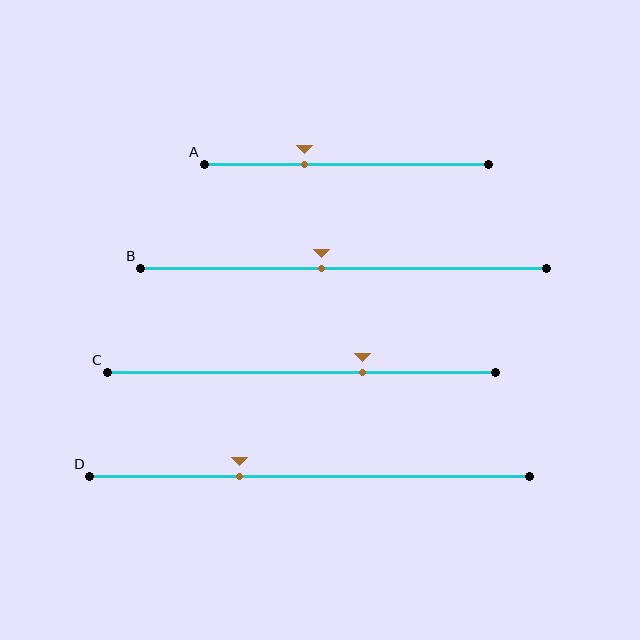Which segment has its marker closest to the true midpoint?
Segment B has its marker closest to the true midpoint.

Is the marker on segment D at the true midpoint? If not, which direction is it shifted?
No, the marker on segment D is shifted to the left by about 16% of the segment length.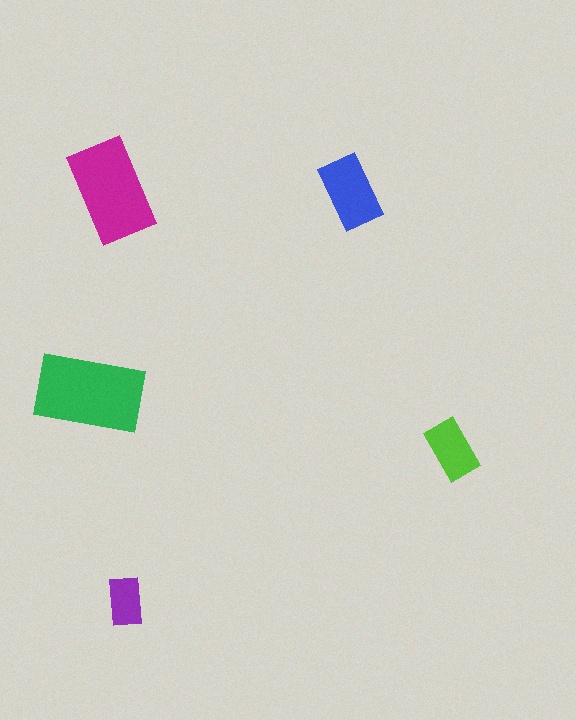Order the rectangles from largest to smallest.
the green one, the magenta one, the blue one, the lime one, the purple one.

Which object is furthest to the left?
The green rectangle is leftmost.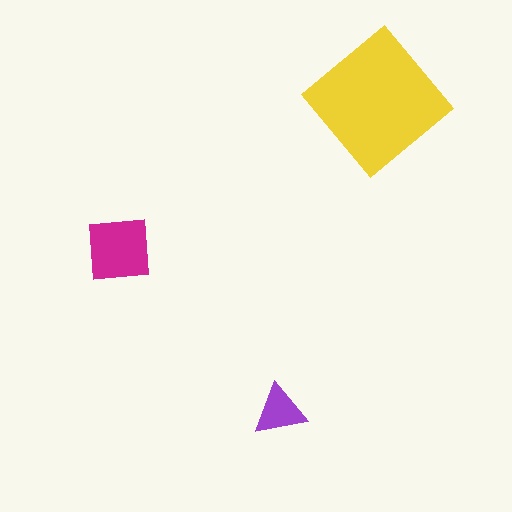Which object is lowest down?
The purple triangle is bottommost.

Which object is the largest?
The yellow diamond.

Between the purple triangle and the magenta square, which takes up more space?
The magenta square.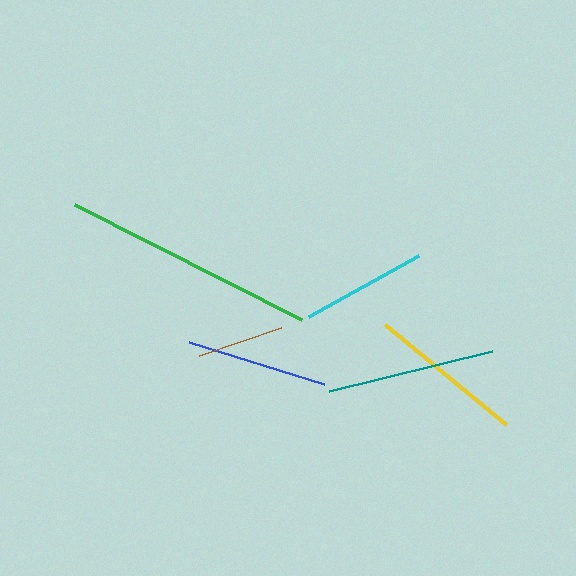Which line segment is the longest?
The green line is the longest at approximately 254 pixels.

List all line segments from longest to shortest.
From longest to shortest: green, teal, yellow, blue, cyan, brown.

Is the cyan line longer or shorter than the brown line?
The cyan line is longer than the brown line.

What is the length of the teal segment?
The teal segment is approximately 167 pixels long.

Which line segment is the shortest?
The brown line is the shortest at approximately 87 pixels.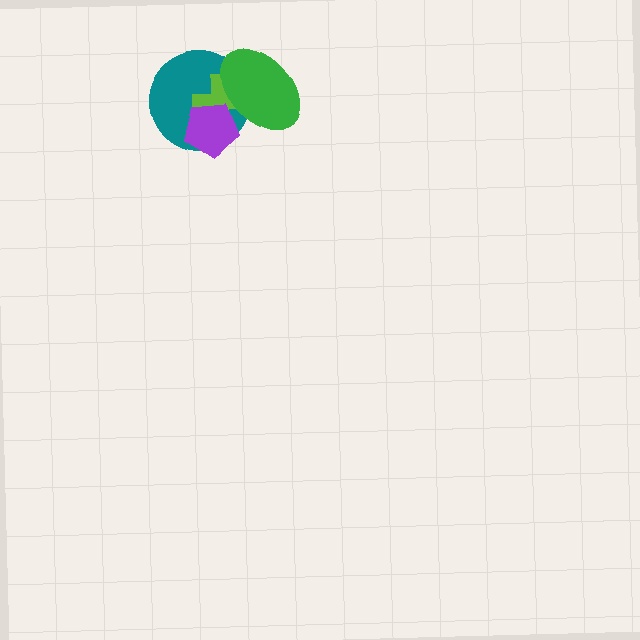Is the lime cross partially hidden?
Yes, it is partially covered by another shape.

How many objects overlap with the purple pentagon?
3 objects overlap with the purple pentagon.